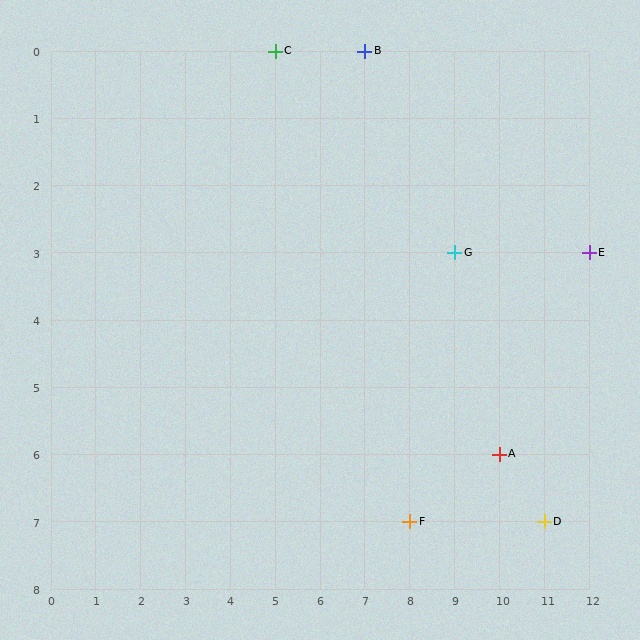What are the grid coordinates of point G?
Point G is at grid coordinates (9, 3).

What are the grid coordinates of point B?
Point B is at grid coordinates (7, 0).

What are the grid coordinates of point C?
Point C is at grid coordinates (5, 0).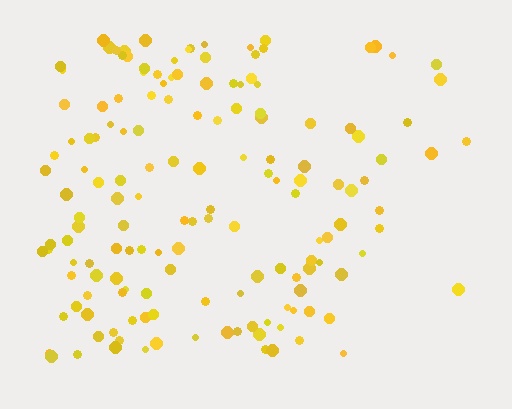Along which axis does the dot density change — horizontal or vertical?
Horizontal.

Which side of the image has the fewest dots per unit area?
The right.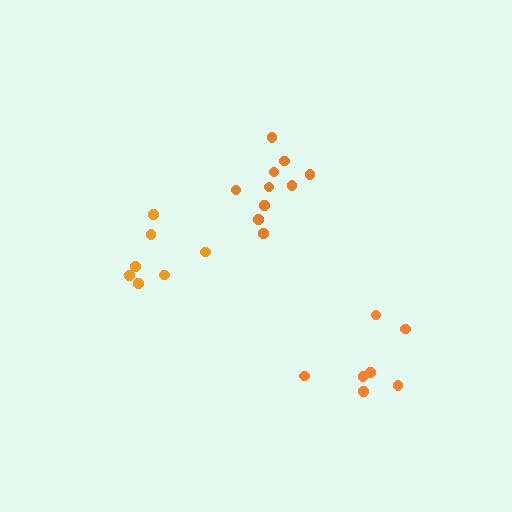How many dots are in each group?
Group 1: 10 dots, Group 2: 7 dots, Group 3: 7 dots (24 total).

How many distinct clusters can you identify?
There are 3 distinct clusters.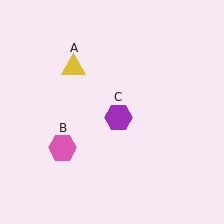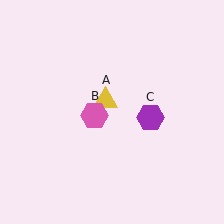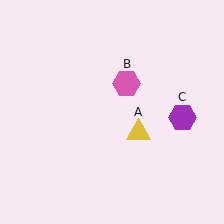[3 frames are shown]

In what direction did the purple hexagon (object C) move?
The purple hexagon (object C) moved right.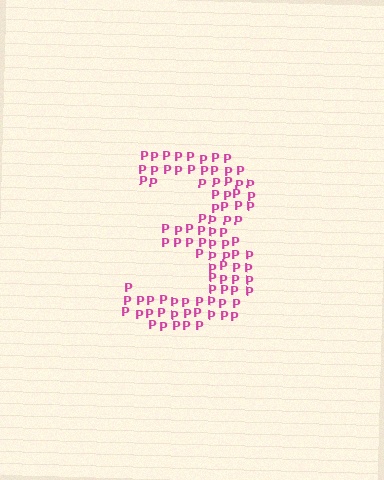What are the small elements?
The small elements are letter P's.